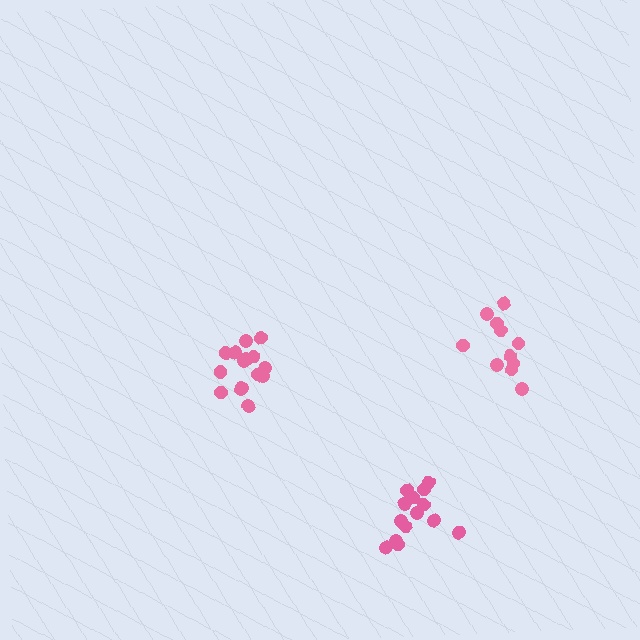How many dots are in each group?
Group 1: 15 dots, Group 2: 14 dots, Group 3: 11 dots (40 total).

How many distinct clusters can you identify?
There are 3 distinct clusters.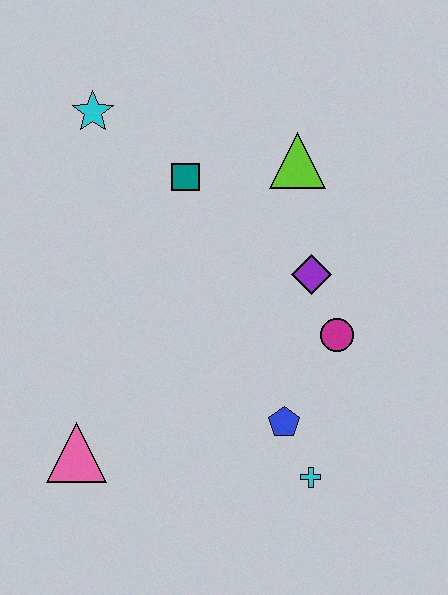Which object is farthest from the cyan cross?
The cyan star is farthest from the cyan cross.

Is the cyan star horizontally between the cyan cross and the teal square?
No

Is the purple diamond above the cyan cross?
Yes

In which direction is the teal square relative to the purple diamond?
The teal square is to the left of the purple diamond.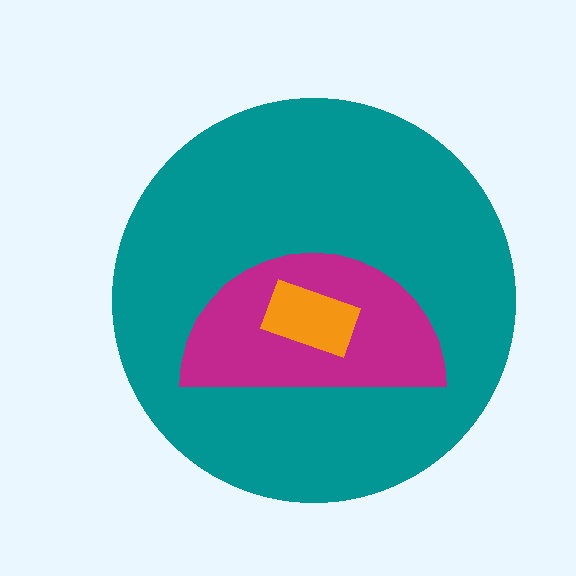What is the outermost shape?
The teal circle.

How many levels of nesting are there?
3.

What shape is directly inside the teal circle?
The magenta semicircle.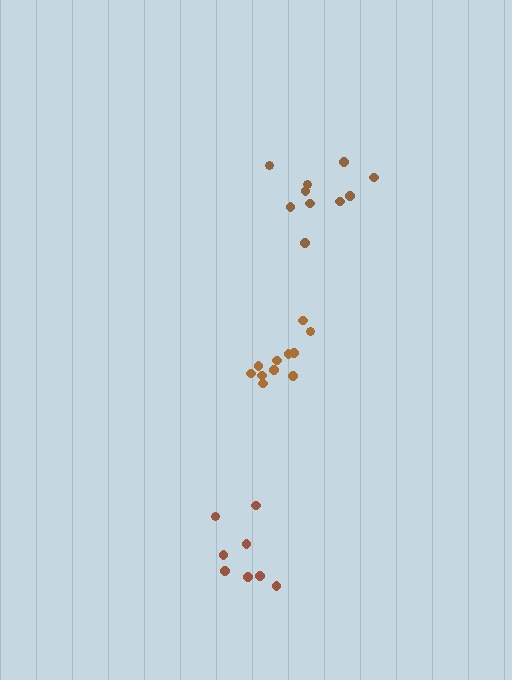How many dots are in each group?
Group 1: 11 dots, Group 2: 8 dots, Group 3: 10 dots (29 total).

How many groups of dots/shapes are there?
There are 3 groups.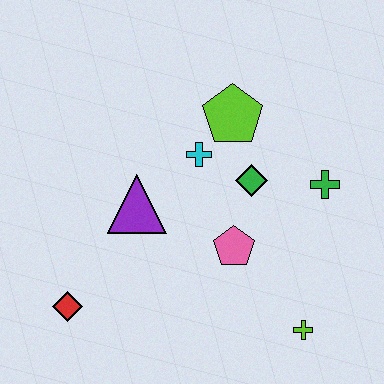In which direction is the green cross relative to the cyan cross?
The green cross is to the right of the cyan cross.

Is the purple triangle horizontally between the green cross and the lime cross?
No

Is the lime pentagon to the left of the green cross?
Yes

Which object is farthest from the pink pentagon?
The red diamond is farthest from the pink pentagon.